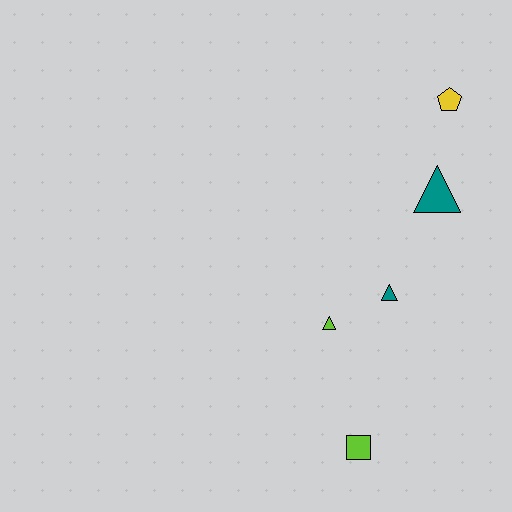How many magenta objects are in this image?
There are no magenta objects.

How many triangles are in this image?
There are 3 triangles.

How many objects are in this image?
There are 5 objects.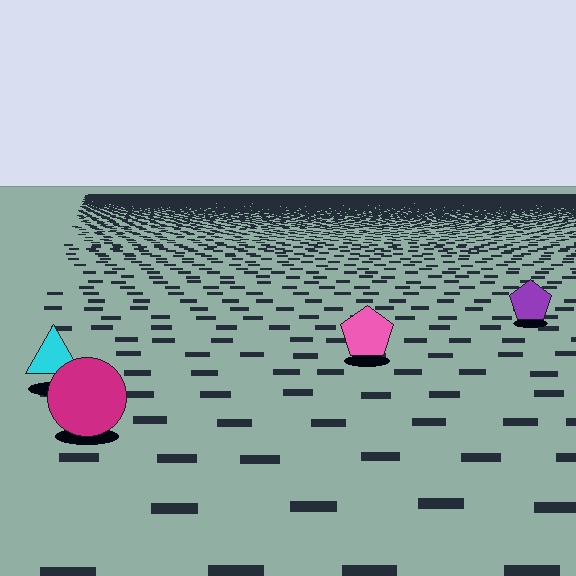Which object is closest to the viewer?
The magenta circle is closest. The texture marks near it are larger and more spread out.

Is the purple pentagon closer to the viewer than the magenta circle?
No. The magenta circle is closer — you can tell from the texture gradient: the ground texture is coarser near it.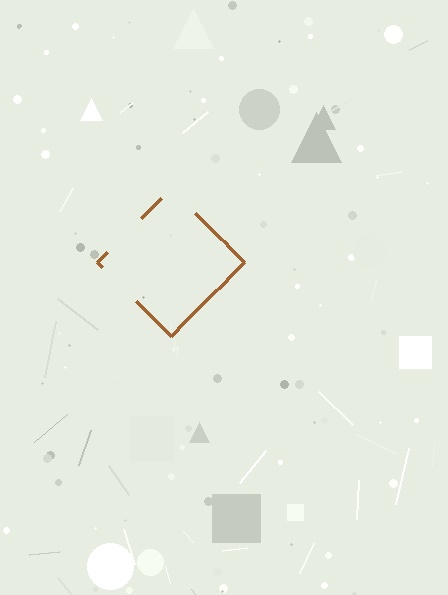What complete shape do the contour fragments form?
The contour fragments form a diamond.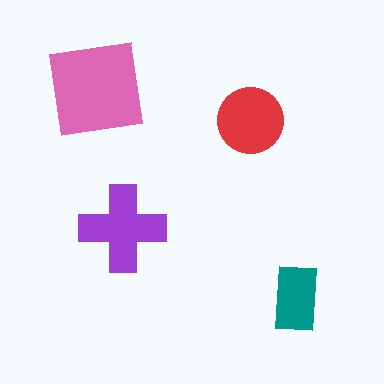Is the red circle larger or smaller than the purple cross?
Smaller.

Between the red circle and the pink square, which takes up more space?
The pink square.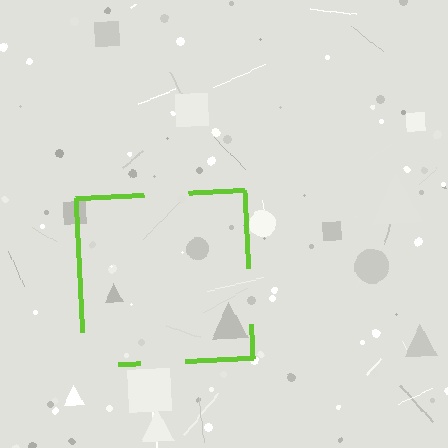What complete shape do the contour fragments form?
The contour fragments form a square.